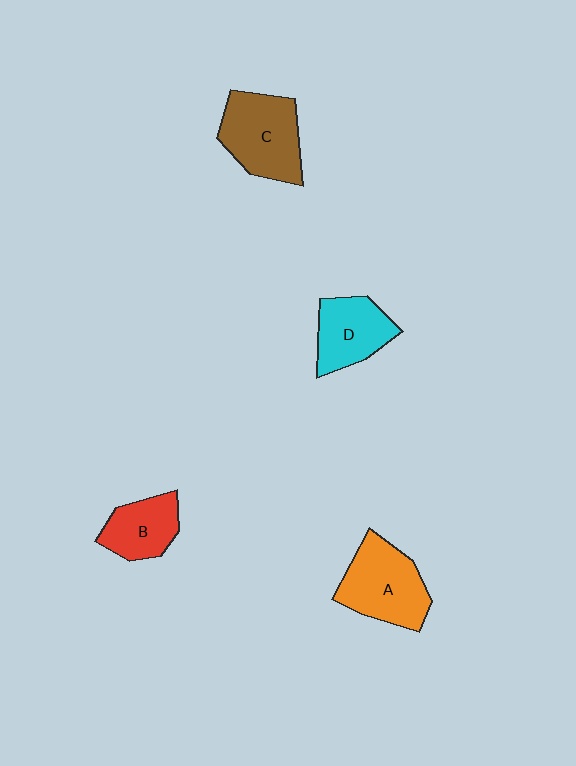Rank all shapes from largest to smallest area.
From largest to smallest: C (brown), A (orange), D (cyan), B (red).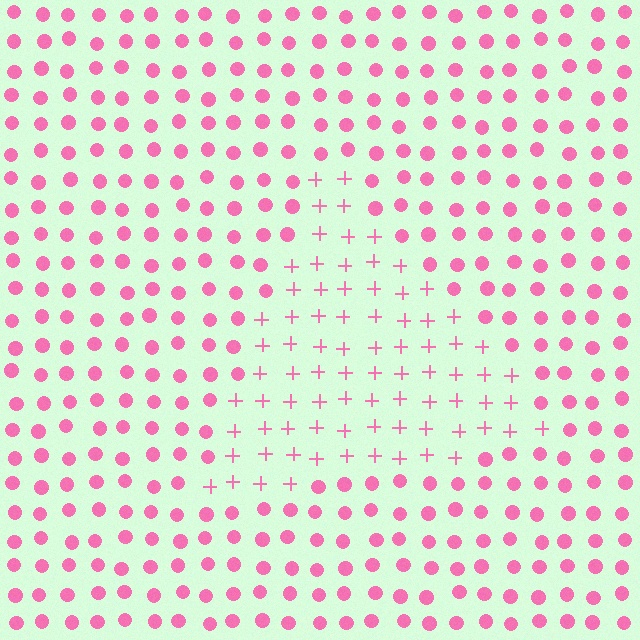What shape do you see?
I see a triangle.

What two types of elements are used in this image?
The image uses plus signs inside the triangle region and circles outside it.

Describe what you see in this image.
The image is filled with small pink elements arranged in a uniform grid. A triangle-shaped region contains plus signs, while the surrounding area contains circles. The boundary is defined purely by the change in element shape.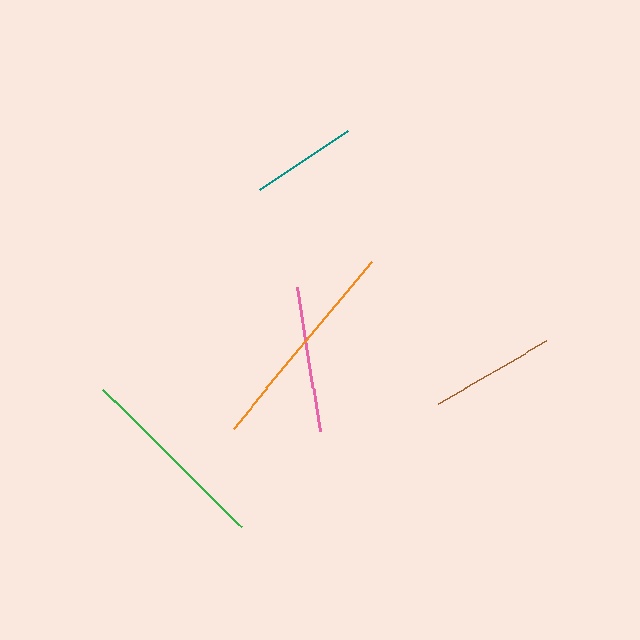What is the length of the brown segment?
The brown segment is approximately 125 pixels long.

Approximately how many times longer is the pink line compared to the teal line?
The pink line is approximately 1.4 times the length of the teal line.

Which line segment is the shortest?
The teal line is the shortest at approximately 106 pixels.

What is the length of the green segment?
The green segment is approximately 195 pixels long.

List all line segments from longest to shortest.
From longest to shortest: orange, green, pink, brown, teal.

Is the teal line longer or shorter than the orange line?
The orange line is longer than the teal line.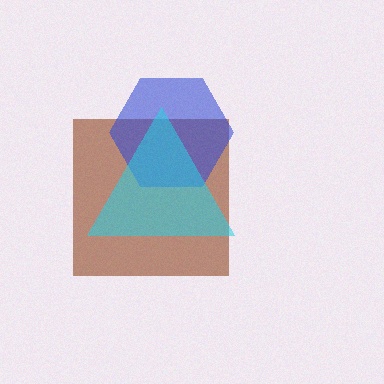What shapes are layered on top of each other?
The layered shapes are: a brown square, a blue hexagon, a cyan triangle.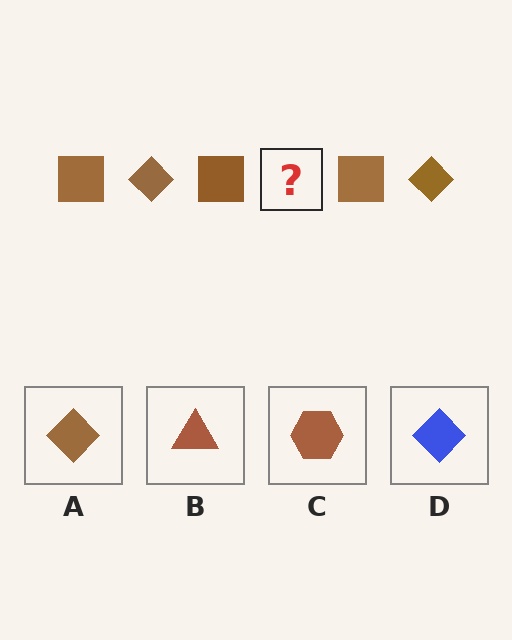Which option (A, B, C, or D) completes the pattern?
A.